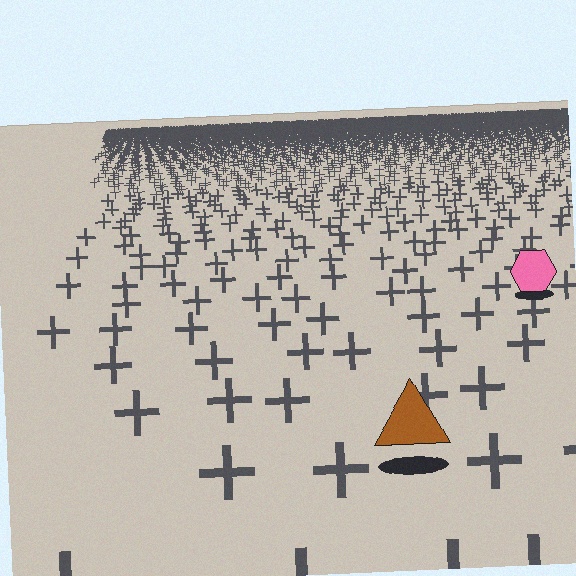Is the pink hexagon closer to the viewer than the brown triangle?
No. The brown triangle is closer — you can tell from the texture gradient: the ground texture is coarser near it.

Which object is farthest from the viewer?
The pink hexagon is farthest from the viewer. It appears smaller and the ground texture around it is denser.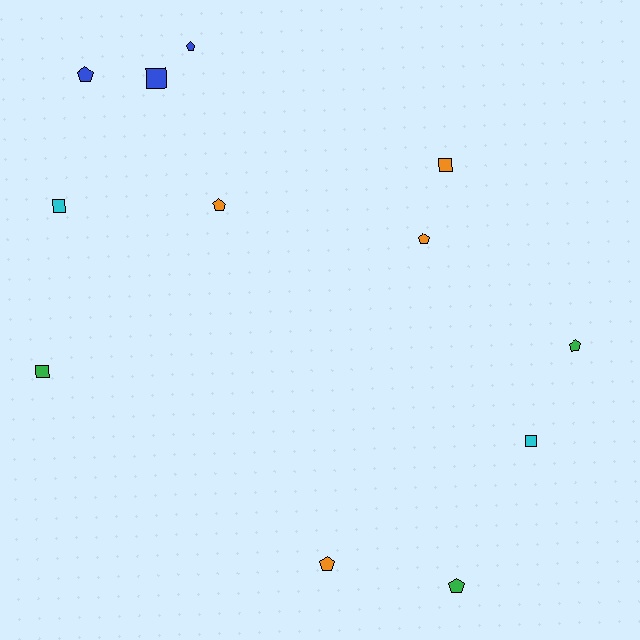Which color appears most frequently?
Orange, with 4 objects.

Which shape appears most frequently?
Pentagon, with 7 objects.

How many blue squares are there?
There is 1 blue square.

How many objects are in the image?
There are 12 objects.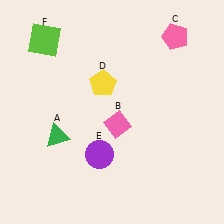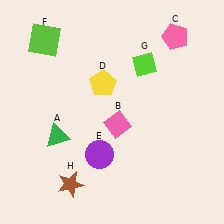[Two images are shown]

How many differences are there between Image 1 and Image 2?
There are 2 differences between the two images.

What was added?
A lime diamond (G), a brown star (H) were added in Image 2.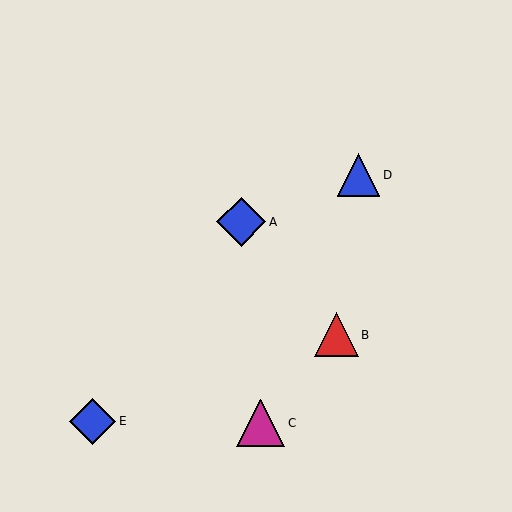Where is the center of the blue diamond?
The center of the blue diamond is at (92, 421).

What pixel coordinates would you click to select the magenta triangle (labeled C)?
Click at (261, 423) to select the magenta triangle C.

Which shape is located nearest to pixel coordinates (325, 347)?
The red triangle (labeled B) at (336, 335) is nearest to that location.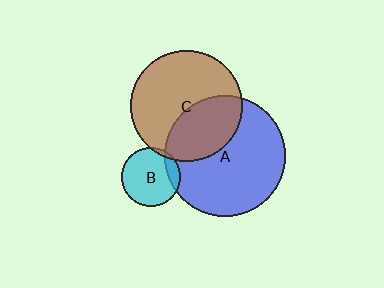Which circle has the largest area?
Circle A (blue).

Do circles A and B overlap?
Yes.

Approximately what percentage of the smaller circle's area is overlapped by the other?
Approximately 15%.